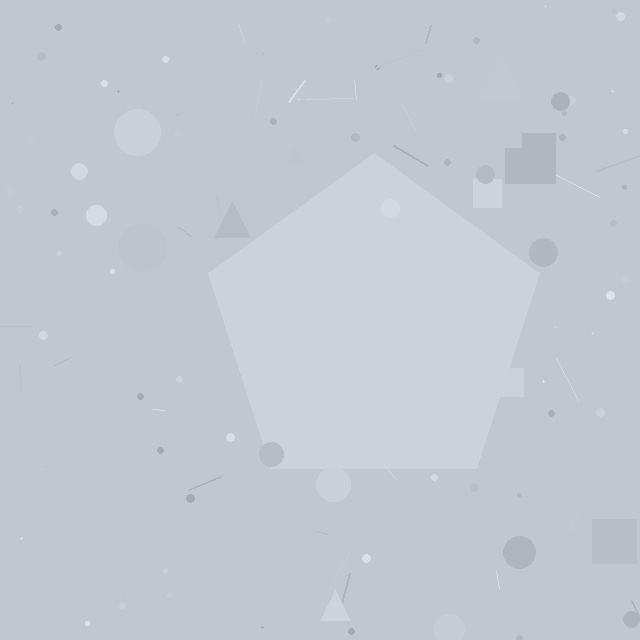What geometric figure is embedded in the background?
A pentagon is embedded in the background.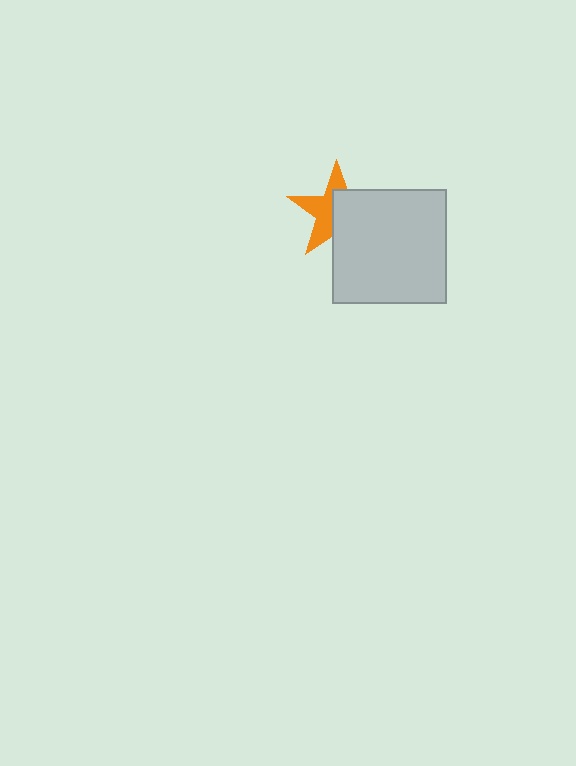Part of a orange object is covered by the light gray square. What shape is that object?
It is a star.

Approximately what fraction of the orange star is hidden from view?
Roughly 52% of the orange star is hidden behind the light gray square.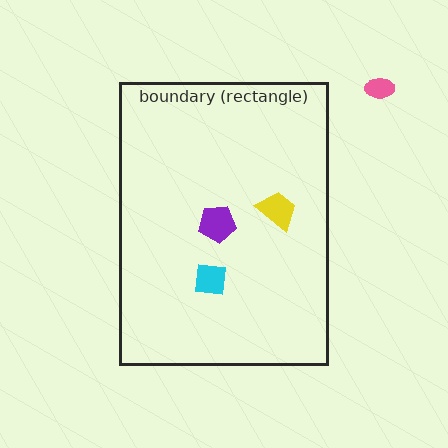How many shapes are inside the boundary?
3 inside, 1 outside.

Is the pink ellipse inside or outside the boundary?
Outside.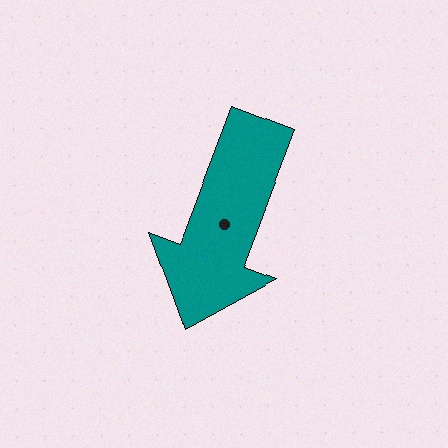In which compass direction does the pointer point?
South.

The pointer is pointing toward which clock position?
Roughly 7 o'clock.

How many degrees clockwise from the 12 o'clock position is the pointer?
Approximately 201 degrees.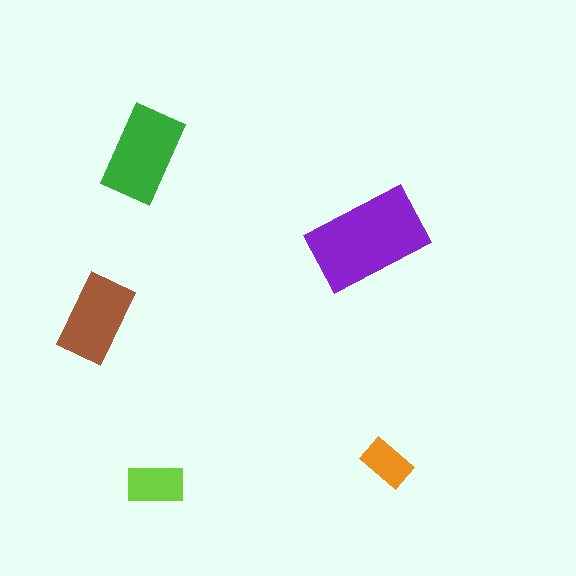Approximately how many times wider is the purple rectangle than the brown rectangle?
About 1.5 times wider.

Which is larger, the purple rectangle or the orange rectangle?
The purple one.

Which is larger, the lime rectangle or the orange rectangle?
The lime one.